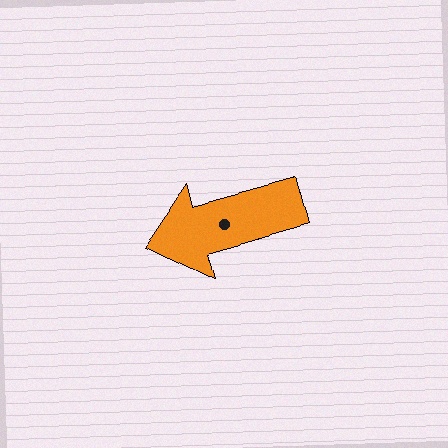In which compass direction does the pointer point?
West.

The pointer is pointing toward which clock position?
Roughly 8 o'clock.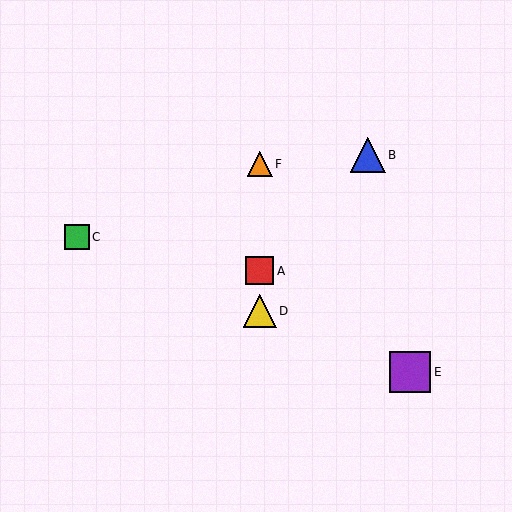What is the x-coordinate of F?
Object F is at x≈260.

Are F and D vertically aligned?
Yes, both are at x≈260.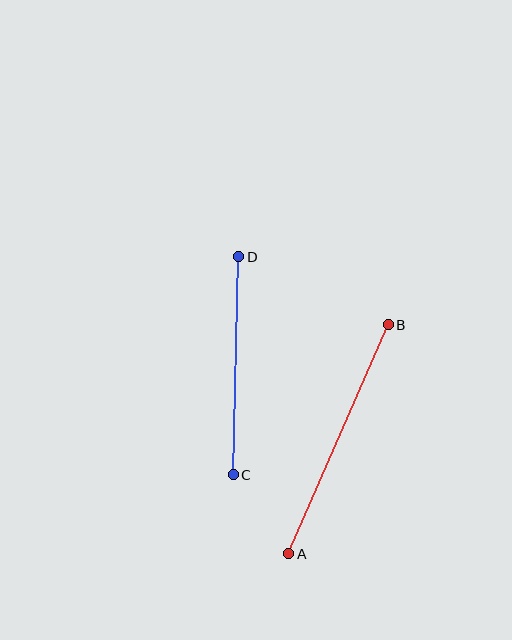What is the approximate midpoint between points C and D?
The midpoint is at approximately (236, 366) pixels.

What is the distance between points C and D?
The distance is approximately 218 pixels.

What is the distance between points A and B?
The distance is approximately 250 pixels.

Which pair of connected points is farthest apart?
Points A and B are farthest apart.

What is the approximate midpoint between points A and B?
The midpoint is at approximately (339, 439) pixels.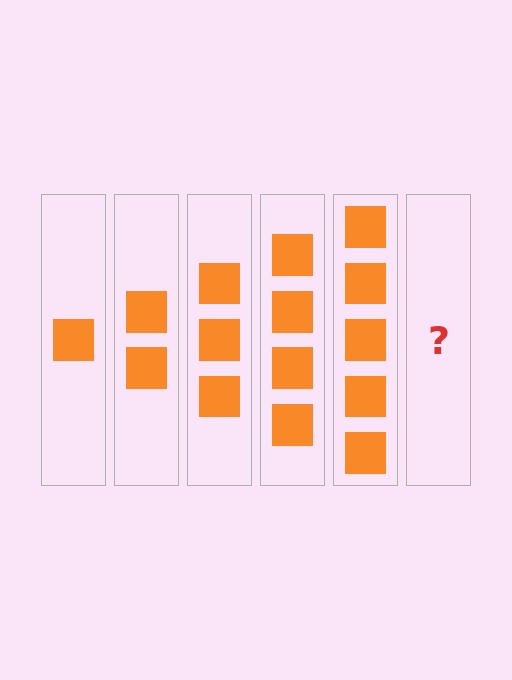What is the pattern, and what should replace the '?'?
The pattern is that each step adds one more square. The '?' should be 6 squares.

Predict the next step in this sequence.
The next step is 6 squares.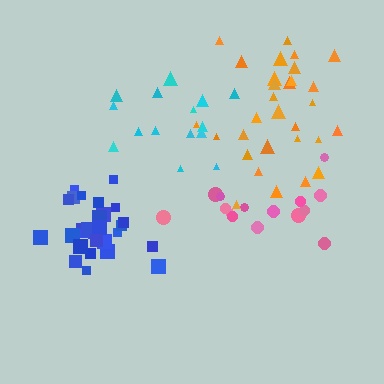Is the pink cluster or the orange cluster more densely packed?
Orange.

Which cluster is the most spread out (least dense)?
Cyan.